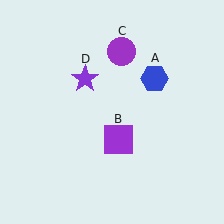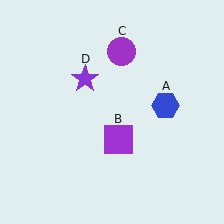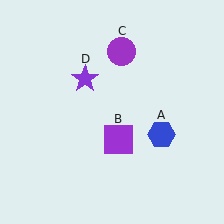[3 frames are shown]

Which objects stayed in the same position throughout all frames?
Purple square (object B) and purple circle (object C) and purple star (object D) remained stationary.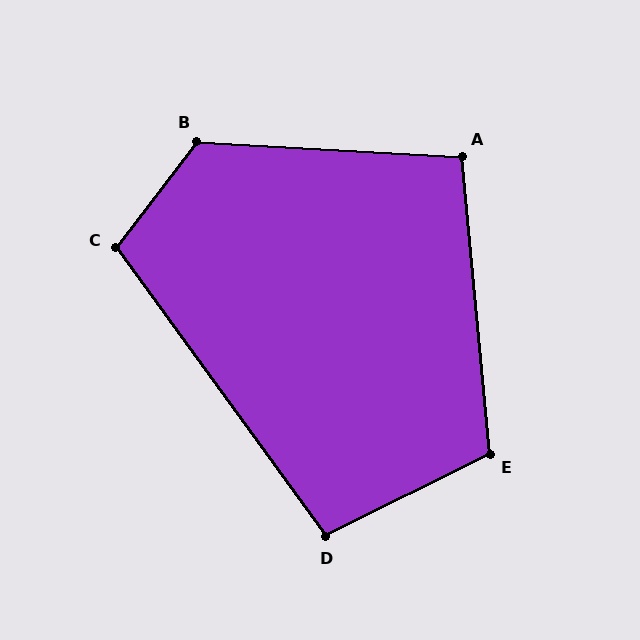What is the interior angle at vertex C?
Approximately 107 degrees (obtuse).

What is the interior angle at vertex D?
Approximately 99 degrees (obtuse).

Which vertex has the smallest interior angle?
A, at approximately 99 degrees.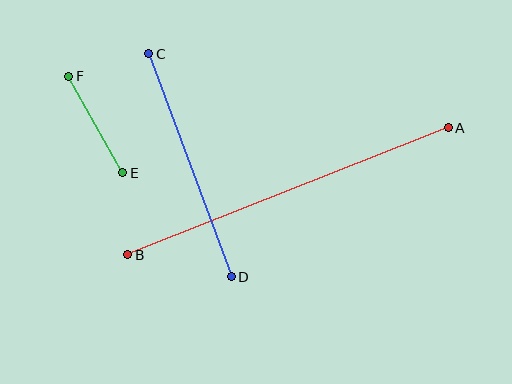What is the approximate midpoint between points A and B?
The midpoint is at approximately (288, 191) pixels.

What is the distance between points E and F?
The distance is approximately 111 pixels.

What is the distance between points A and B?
The distance is approximately 345 pixels.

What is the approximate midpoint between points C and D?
The midpoint is at approximately (190, 165) pixels.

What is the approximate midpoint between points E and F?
The midpoint is at approximately (96, 124) pixels.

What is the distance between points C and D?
The distance is approximately 237 pixels.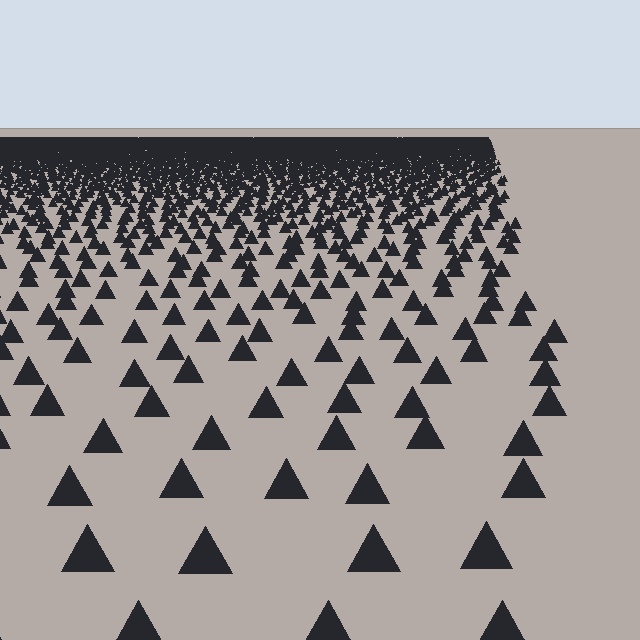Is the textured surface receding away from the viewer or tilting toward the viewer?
The surface is receding away from the viewer. Texture elements get smaller and denser toward the top.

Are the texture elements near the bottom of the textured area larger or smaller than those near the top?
Larger. Near the bottom, elements are closer to the viewer and appear at a bigger on-screen size.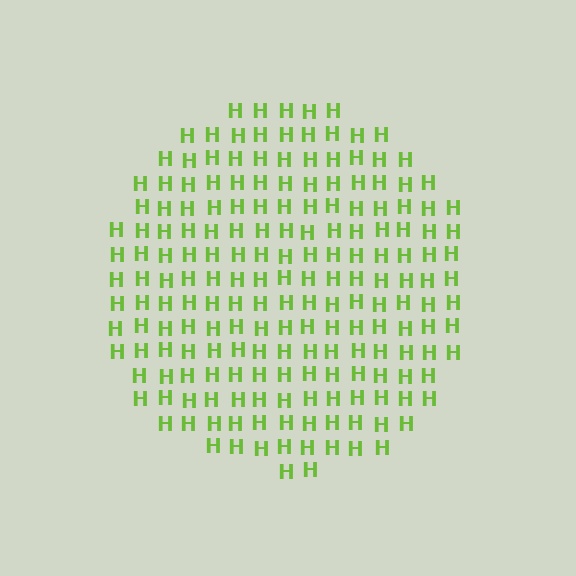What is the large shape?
The large shape is a circle.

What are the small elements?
The small elements are letter H's.